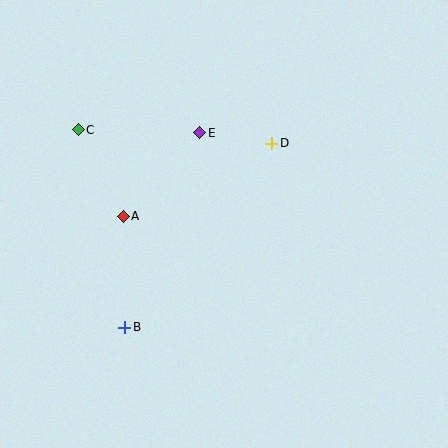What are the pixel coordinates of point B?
Point B is at (125, 327).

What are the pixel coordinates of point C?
Point C is at (78, 130).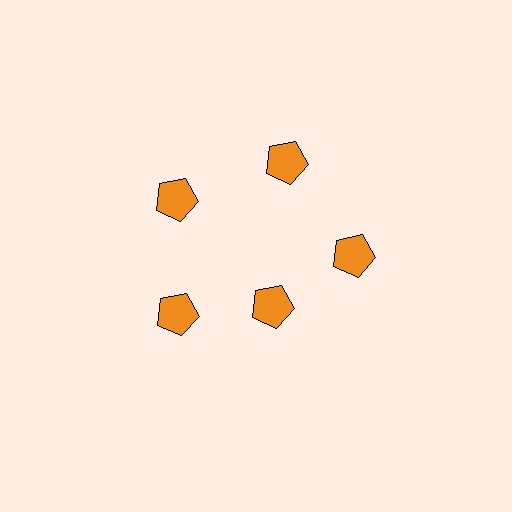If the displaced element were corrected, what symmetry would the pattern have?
It would have 5-fold rotational symmetry — the pattern would map onto itself every 72 degrees.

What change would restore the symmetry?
The symmetry would be restored by moving it outward, back onto the ring so that all 5 pentagons sit at equal angles and equal distance from the center.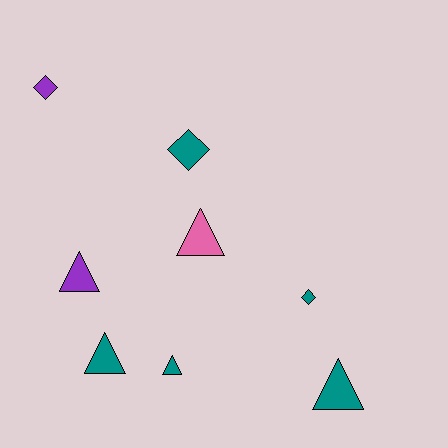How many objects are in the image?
There are 8 objects.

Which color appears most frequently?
Teal, with 5 objects.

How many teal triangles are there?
There are 3 teal triangles.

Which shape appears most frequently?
Triangle, with 5 objects.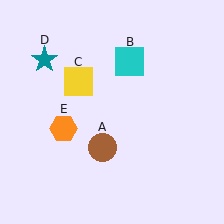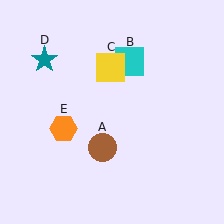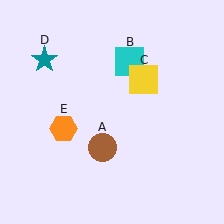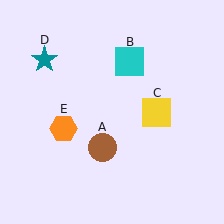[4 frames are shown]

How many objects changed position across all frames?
1 object changed position: yellow square (object C).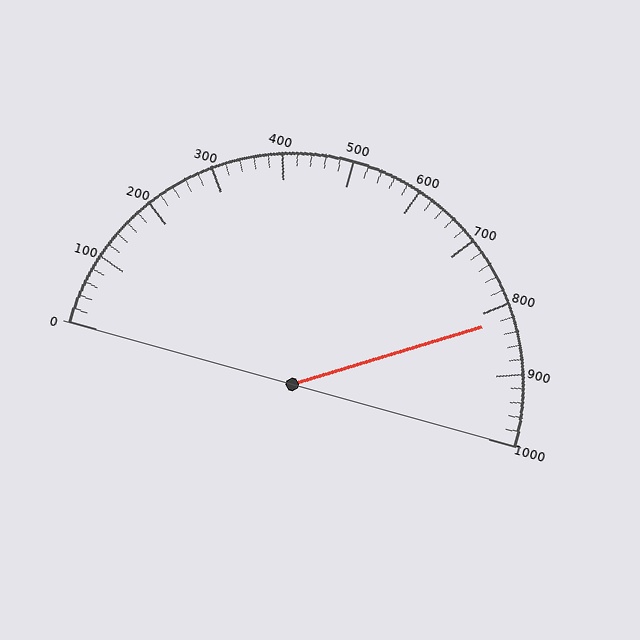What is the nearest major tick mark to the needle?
The nearest major tick mark is 800.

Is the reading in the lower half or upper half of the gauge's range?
The reading is in the upper half of the range (0 to 1000).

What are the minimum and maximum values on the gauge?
The gauge ranges from 0 to 1000.